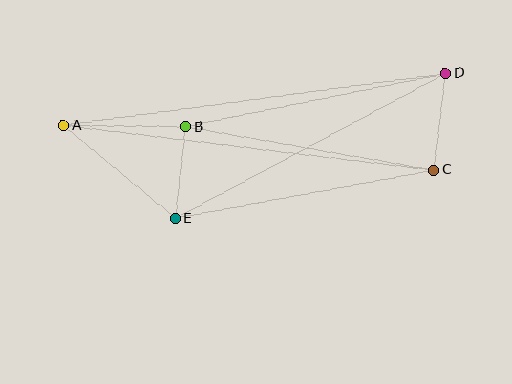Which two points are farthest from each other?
Points A and D are farthest from each other.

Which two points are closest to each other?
Points B and E are closest to each other.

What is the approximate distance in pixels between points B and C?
The distance between B and C is approximately 252 pixels.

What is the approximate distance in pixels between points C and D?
The distance between C and D is approximately 97 pixels.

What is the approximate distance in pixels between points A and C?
The distance between A and C is approximately 373 pixels.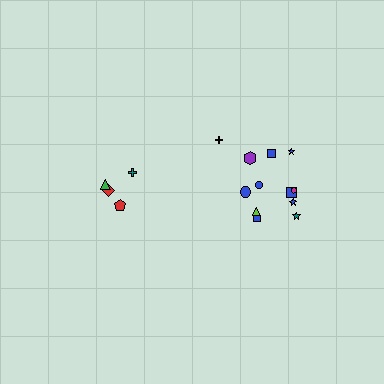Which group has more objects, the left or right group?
The right group.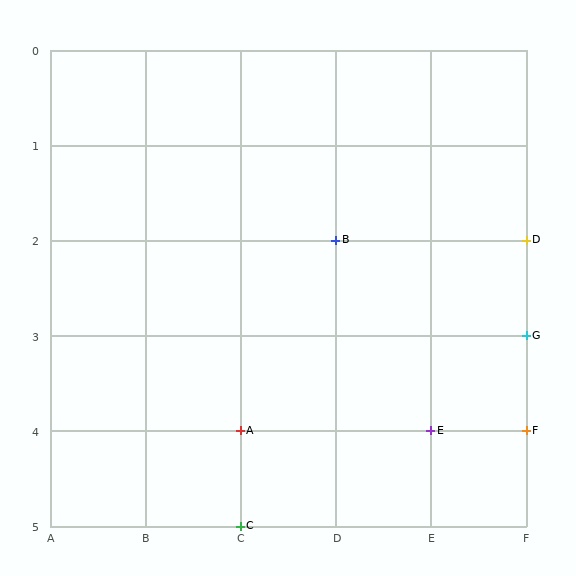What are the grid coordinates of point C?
Point C is at grid coordinates (C, 5).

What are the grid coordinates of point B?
Point B is at grid coordinates (D, 2).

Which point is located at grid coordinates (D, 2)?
Point B is at (D, 2).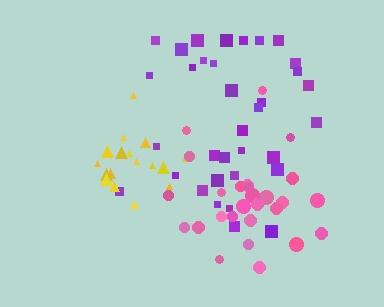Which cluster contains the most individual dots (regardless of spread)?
Purple (34).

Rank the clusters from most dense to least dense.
yellow, pink, purple.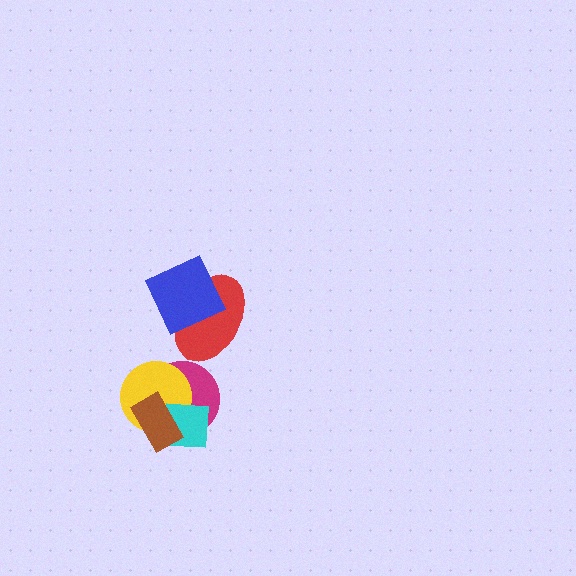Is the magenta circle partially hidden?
Yes, it is partially covered by another shape.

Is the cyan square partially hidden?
Yes, it is partially covered by another shape.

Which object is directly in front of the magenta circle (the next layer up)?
The yellow circle is directly in front of the magenta circle.